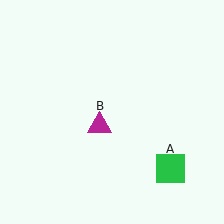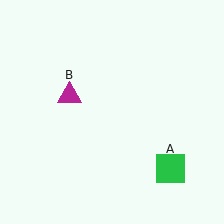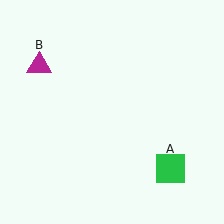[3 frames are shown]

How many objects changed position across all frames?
1 object changed position: magenta triangle (object B).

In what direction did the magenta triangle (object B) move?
The magenta triangle (object B) moved up and to the left.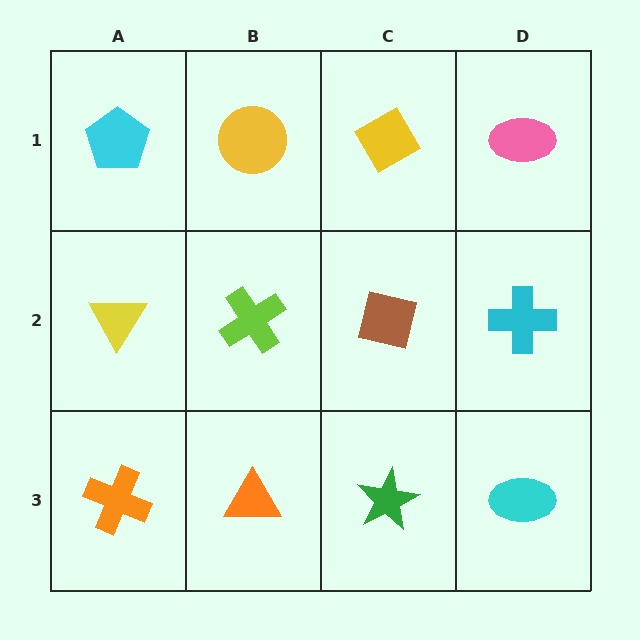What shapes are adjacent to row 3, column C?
A brown square (row 2, column C), an orange triangle (row 3, column B), a cyan ellipse (row 3, column D).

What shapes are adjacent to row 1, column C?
A brown square (row 2, column C), a yellow circle (row 1, column B), a pink ellipse (row 1, column D).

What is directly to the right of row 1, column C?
A pink ellipse.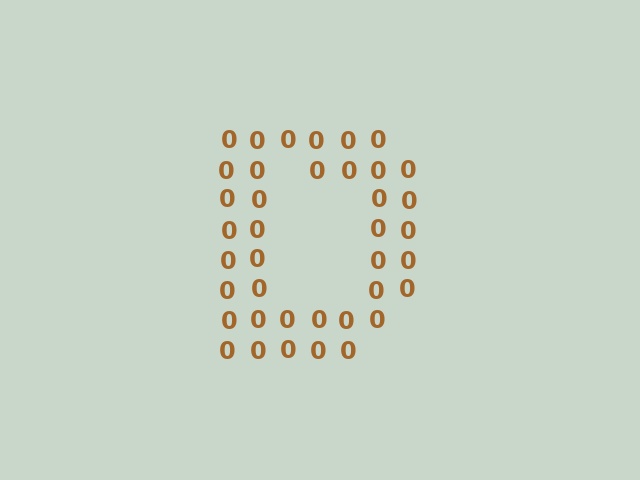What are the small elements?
The small elements are digit 0's.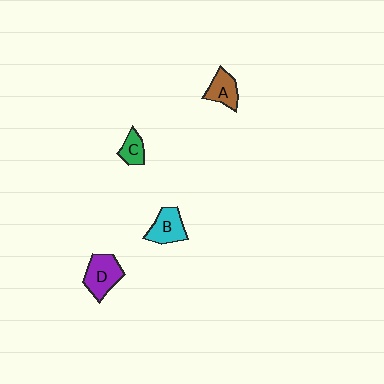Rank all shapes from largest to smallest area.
From largest to smallest: D (purple), B (cyan), A (brown), C (green).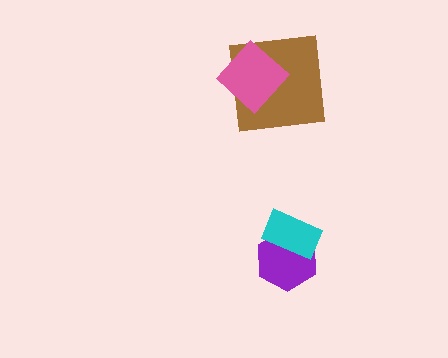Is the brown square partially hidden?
Yes, it is partially covered by another shape.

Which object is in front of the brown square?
The pink diamond is in front of the brown square.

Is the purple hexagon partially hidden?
Yes, it is partially covered by another shape.